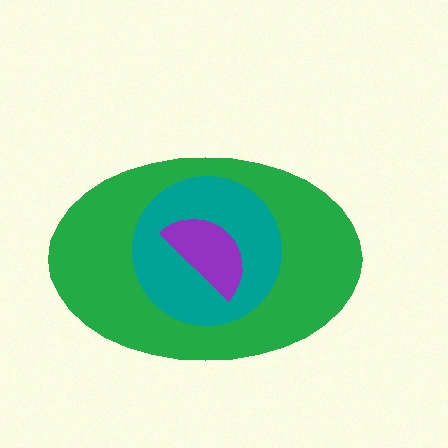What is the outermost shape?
The green ellipse.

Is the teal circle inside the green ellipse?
Yes.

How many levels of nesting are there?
3.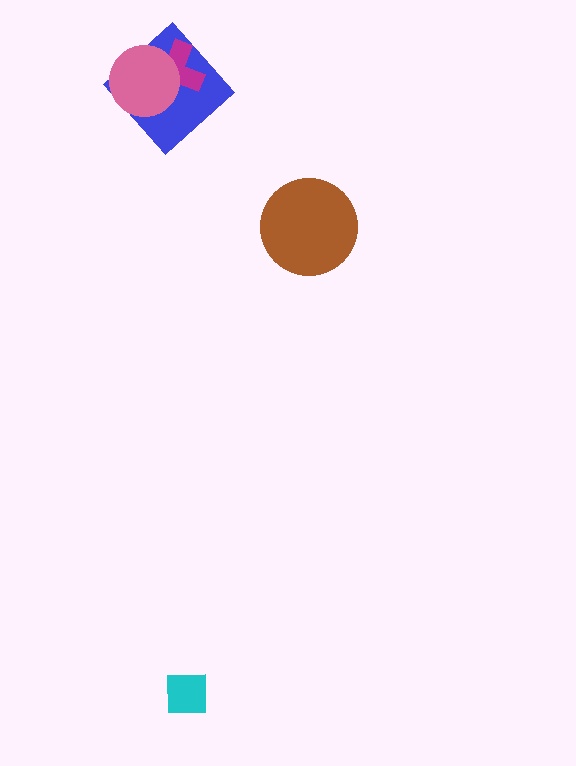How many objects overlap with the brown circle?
0 objects overlap with the brown circle.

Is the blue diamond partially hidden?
Yes, it is partially covered by another shape.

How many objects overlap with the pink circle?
2 objects overlap with the pink circle.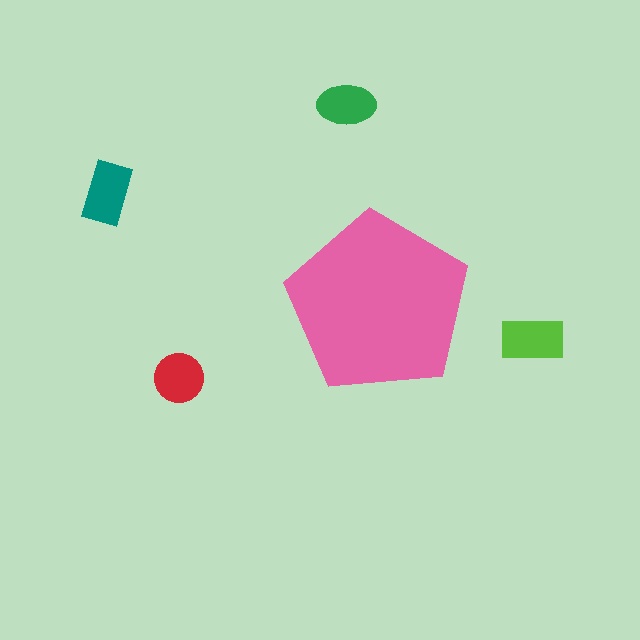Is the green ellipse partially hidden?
No, the green ellipse is fully visible.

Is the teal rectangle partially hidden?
No, the teal rectangle is fully visible.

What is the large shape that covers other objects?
A pink pentagon.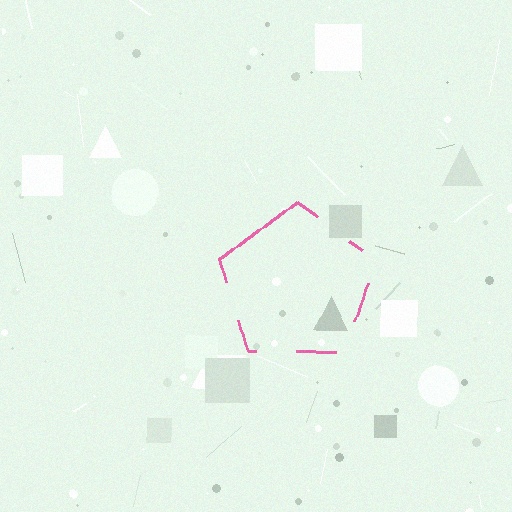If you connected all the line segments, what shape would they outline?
They would outline a pentagon.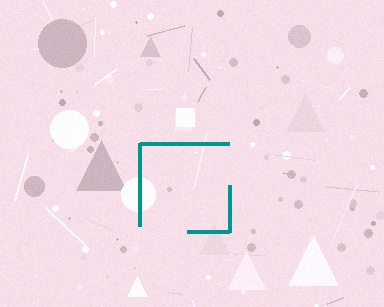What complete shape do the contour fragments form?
The contour fragments form a square.